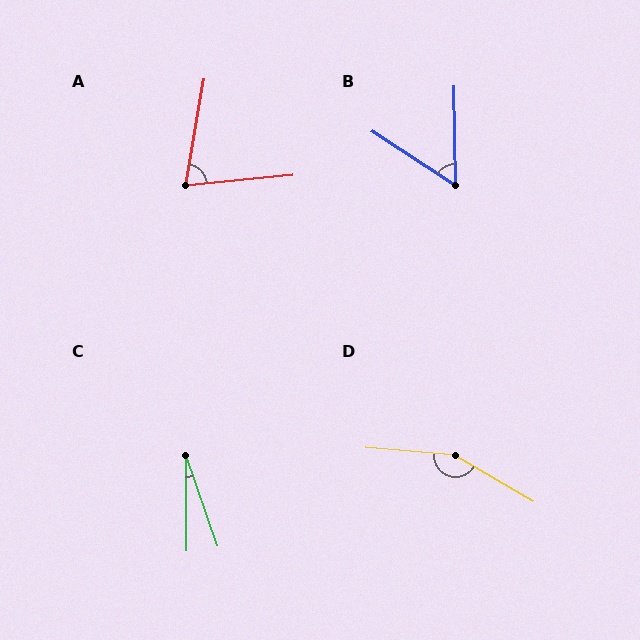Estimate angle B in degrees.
Approximately 56 degrees.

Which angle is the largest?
D, at approximately 154 degrees.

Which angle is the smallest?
C, at approximately 19 degrees.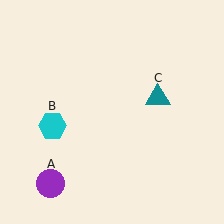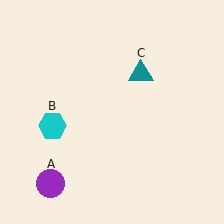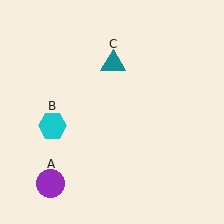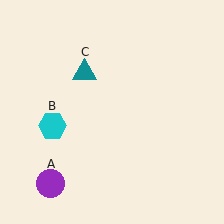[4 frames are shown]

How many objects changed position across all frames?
1 object changed position: teal triangle (object C).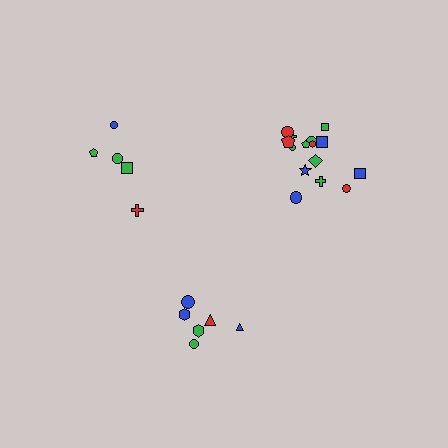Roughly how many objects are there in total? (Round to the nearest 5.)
Roughly 25 objects in total.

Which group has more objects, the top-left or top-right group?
The top-right group.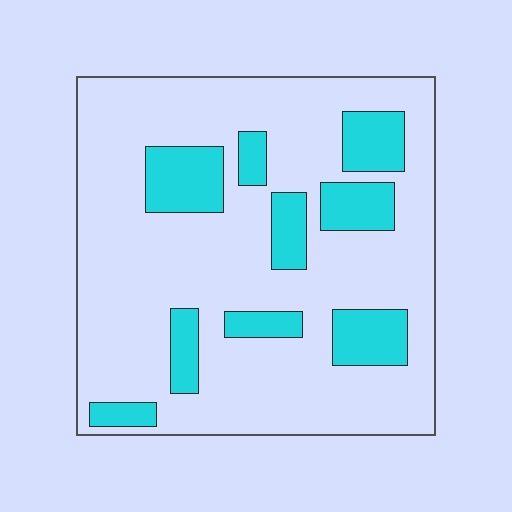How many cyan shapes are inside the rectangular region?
9.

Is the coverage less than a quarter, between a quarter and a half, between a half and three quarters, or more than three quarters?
Less than a quarter.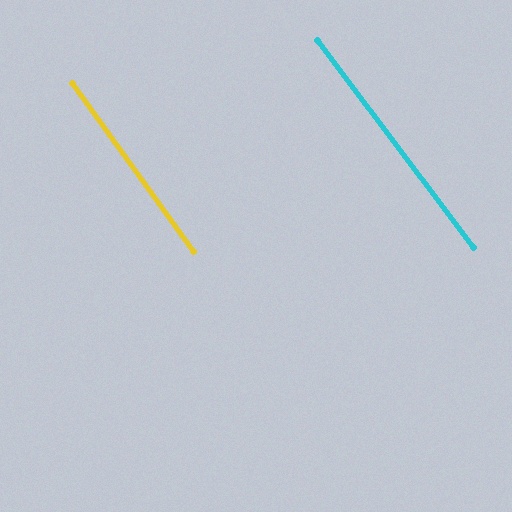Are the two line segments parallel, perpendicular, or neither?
Parallel — their directions differ by only 1.2°.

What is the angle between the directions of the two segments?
Approximately 1 degree.